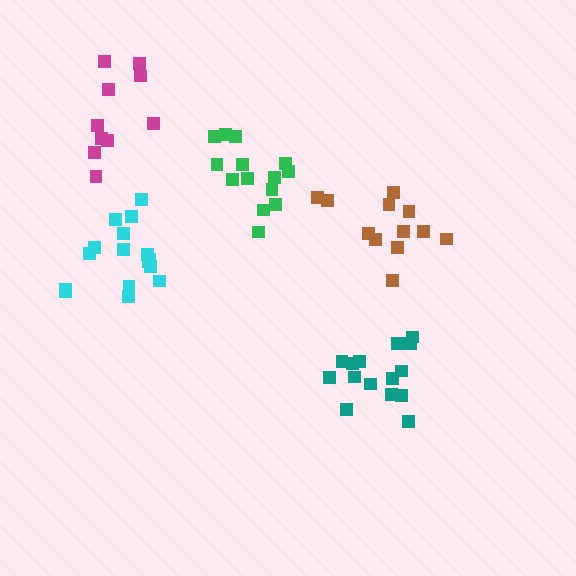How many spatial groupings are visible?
There are 5 spatial groupings.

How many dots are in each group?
Group 1: 14 dots, Group 2: 15 dots, Group 3: 12 dots, Group 4: 16 dots, Group 5: 10 dots (67 total).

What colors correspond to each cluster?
The clusters are colored: green, teal, brown, cyan, magenta.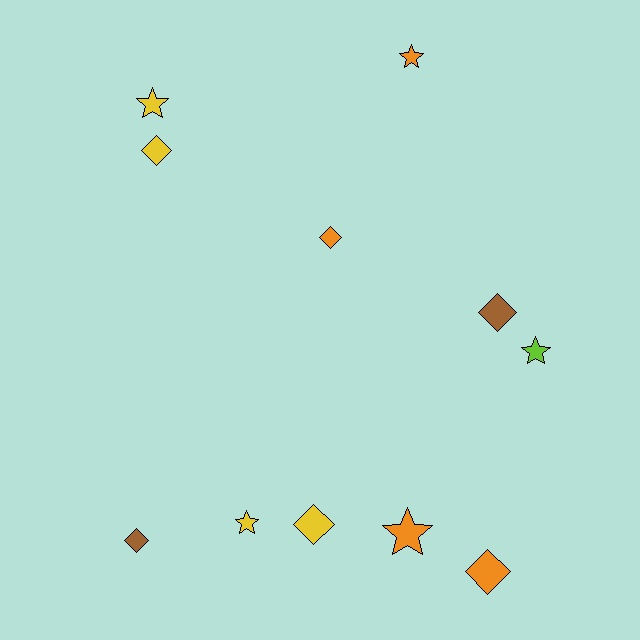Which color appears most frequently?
Yellow, with 4 objects.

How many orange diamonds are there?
There are 2 orange diamonds.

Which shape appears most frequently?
Diamond, with 6 objects.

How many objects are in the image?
There are 11 objects.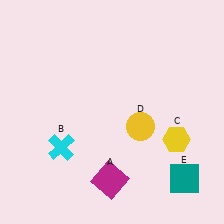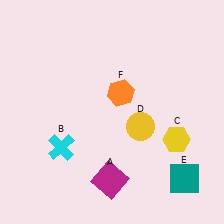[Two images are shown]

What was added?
An orange hexagon (F) was added in Image 2.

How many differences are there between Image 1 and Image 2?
There is 1 difference between the two images.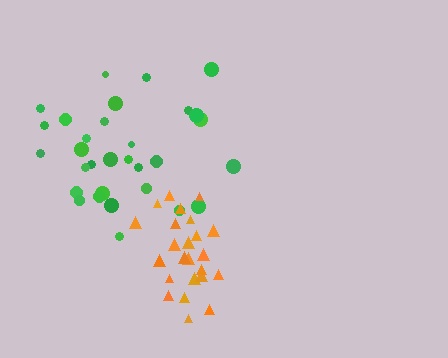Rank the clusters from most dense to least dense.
orange, green.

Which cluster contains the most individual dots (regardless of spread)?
Green (31).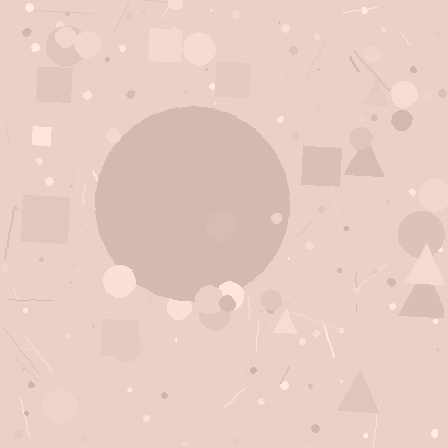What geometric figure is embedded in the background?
A circle is embedded in the background.